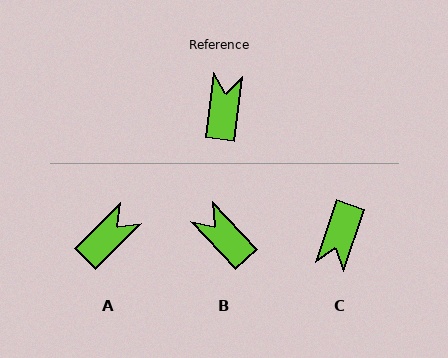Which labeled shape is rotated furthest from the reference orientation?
C, about 168 degrees away.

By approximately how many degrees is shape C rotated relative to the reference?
Approximately 168 degrees counter-clockwise.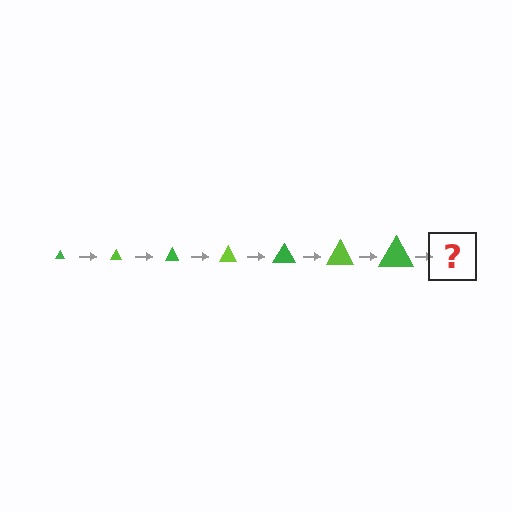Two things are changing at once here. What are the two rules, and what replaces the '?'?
The two rules are that the triangle grows larger each step and the color cycles through green and lime. The '?' should be a lime triangle, larger than the previous one.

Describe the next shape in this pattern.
It should be a lime triangle, larger than the previous one.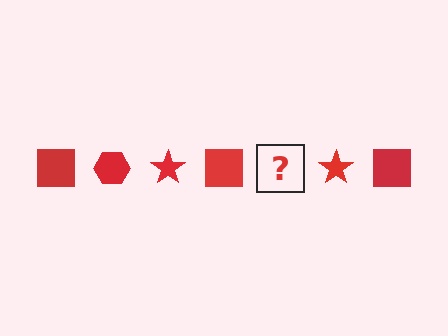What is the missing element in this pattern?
The missing element is a red hexagon.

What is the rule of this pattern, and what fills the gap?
The rule is that the pattern cycles through square, hexagon, star shapes in red. The gap should be filled with a red hexagon.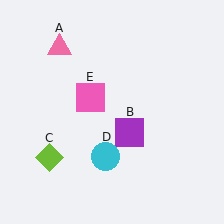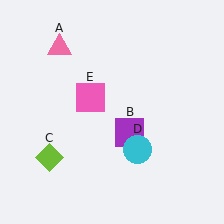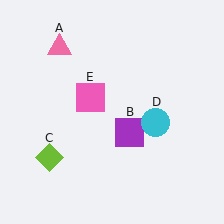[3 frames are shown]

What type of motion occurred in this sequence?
The cyan circle (object D) rotated counterclockwise around the center of the scene.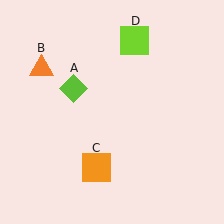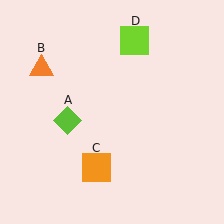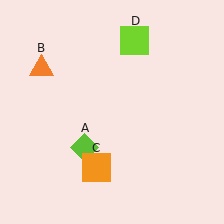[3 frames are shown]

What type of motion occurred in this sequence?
The lime diamond (object A) rotated counterclockwise around the center of the scene.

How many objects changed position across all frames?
1 object changed position: lime diamond (object A).